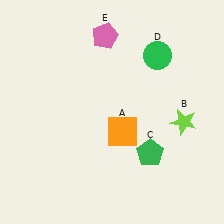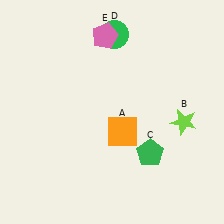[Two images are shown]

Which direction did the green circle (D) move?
The green circle (D) moved left.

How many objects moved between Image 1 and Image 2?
1 object moved between the two images.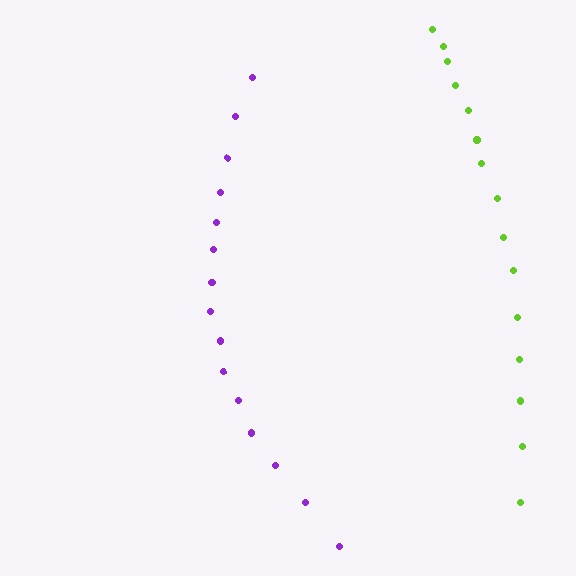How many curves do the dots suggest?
There are 2 distinct paths.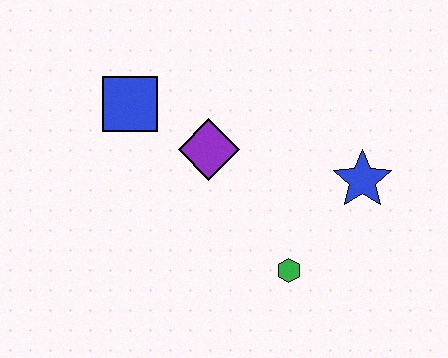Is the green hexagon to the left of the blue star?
Yes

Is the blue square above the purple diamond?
Yes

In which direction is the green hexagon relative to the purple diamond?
The green hexagon is below the purple diamond.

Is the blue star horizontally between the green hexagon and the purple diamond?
No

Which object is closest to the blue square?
The purple diamond is closest to the blue square.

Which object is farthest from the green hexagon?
The blue square is farthest from the green hexagon.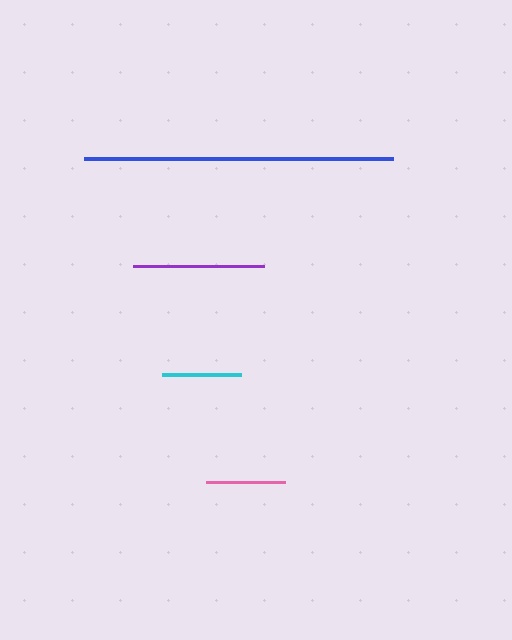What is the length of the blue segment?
The blue segment is approximately 309 pixels long.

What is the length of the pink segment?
The pink segment is approximately 79 pixels long.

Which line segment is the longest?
The blue line is the longest at approximately 309 pixels.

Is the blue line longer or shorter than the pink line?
The blue line is longer than the pink line.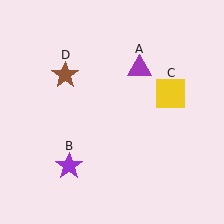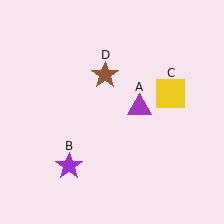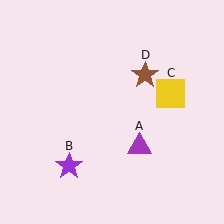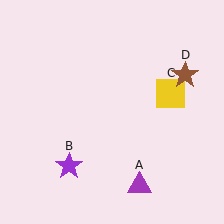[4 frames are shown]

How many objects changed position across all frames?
2 objects changed position: purple triangle (object A), brown star (object D).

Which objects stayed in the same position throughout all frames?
Purple star (object B) and yellow square (object C) remained stationary.